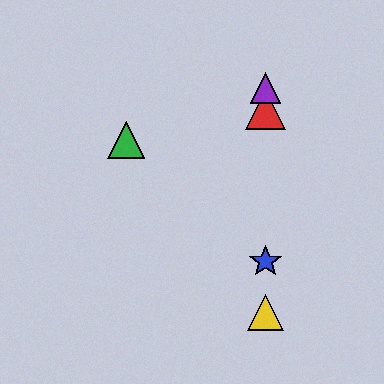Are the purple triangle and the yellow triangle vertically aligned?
Yes, both are at x≈266.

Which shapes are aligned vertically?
The red triangle, the blue star, the yellow triangle, the purple triangle are aligned vertically.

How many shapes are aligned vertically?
4 shapes (the red triangle, the blue star, the yellow triangle, the purple triangle) are aligned vertically.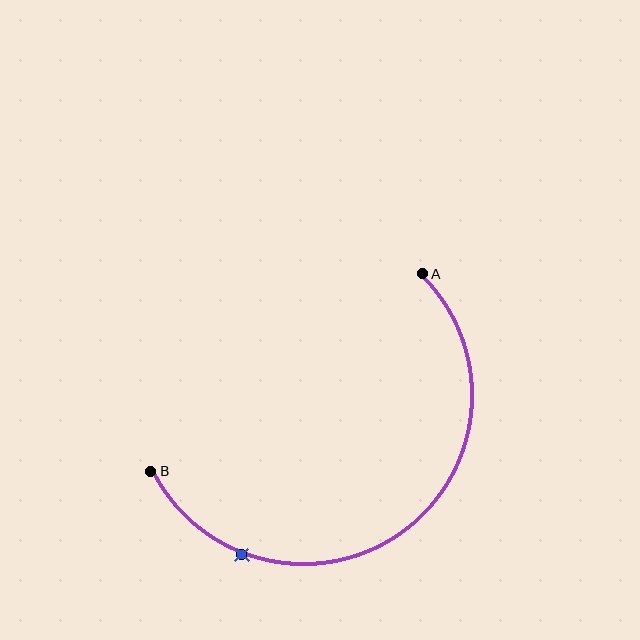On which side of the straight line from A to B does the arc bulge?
The arc bulges below and to the right of the straight line connecting A and B.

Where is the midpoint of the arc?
The arc midpoint is the point on the curve farthest from the straight line joining A and B. It sits below and to the right of that line.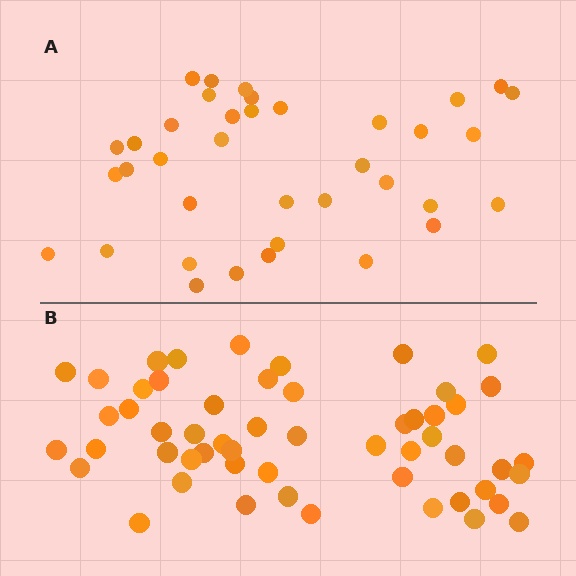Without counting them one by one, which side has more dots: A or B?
Region B (the bottom region) has more dots.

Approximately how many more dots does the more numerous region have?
Region B has approximately 15 more dots than region A.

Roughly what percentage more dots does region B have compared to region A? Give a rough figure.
About 45% more.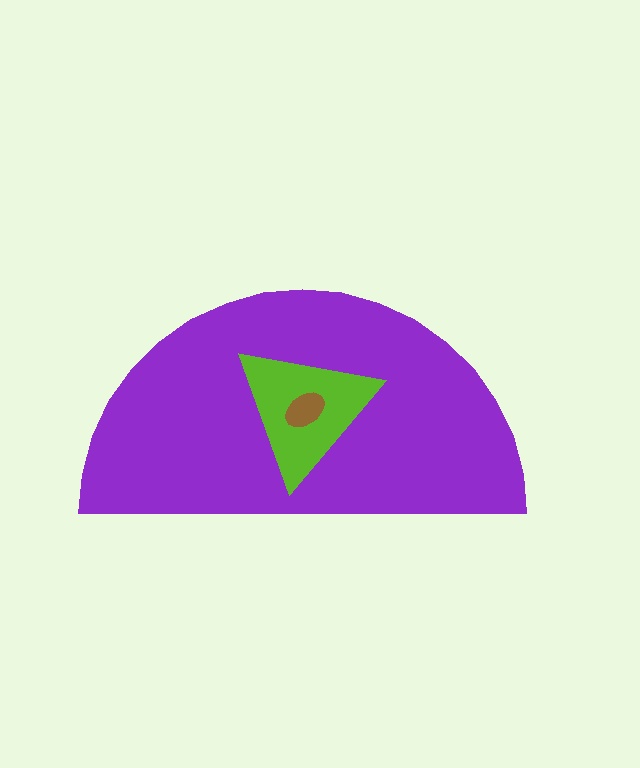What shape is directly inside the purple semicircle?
The lime triangle.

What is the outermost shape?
The purple semicircle.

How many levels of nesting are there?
3.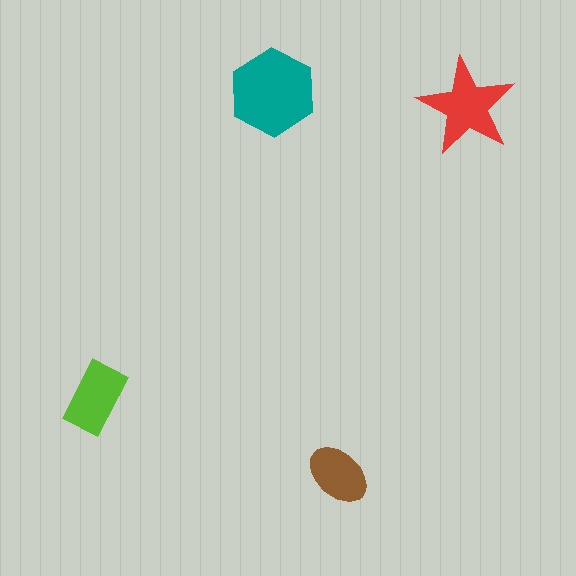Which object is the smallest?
The brown ellipse.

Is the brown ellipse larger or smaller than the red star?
Smaller.